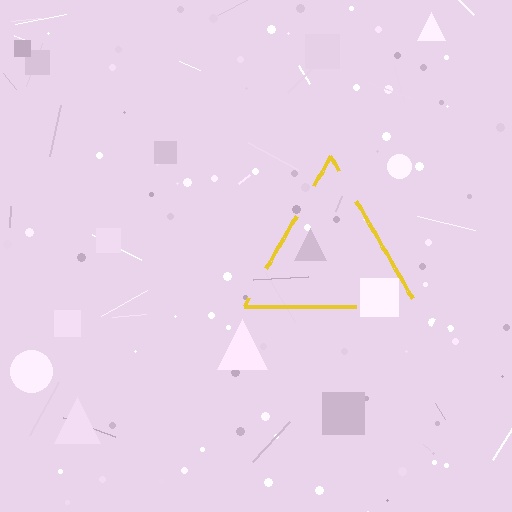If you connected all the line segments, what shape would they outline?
They would outline a triangle.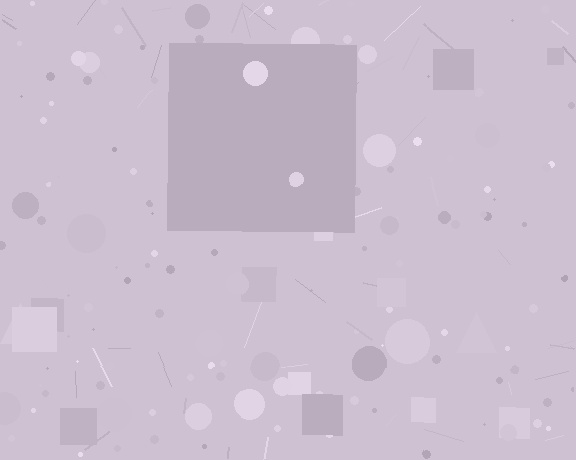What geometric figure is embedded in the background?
A square is embedded in the background.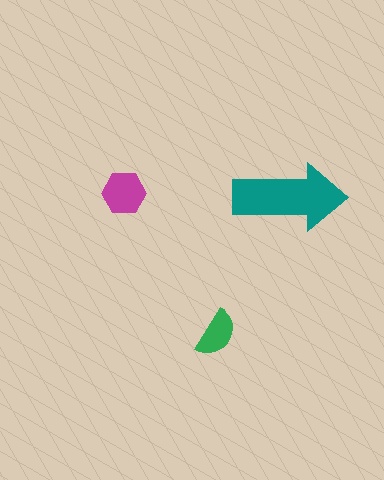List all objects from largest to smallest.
The teal arrow, the magenta hexagon, the green semicircle.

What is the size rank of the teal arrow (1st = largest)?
1st.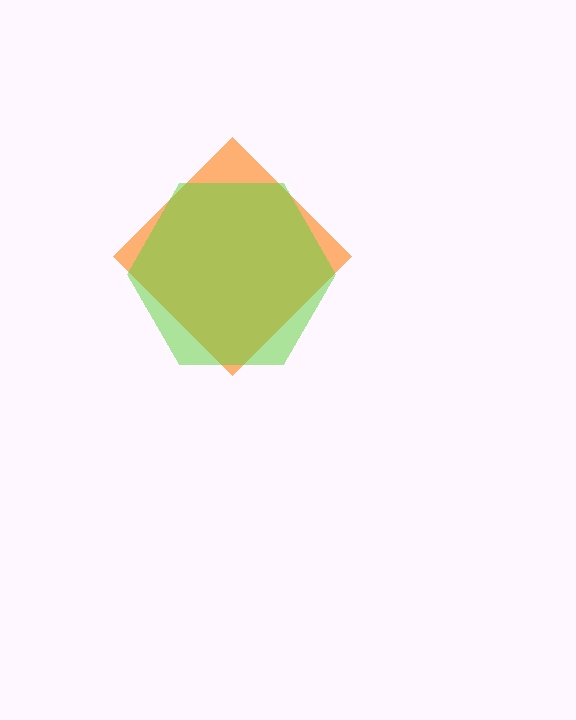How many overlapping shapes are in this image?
There are 2 overlapping shapes in the image.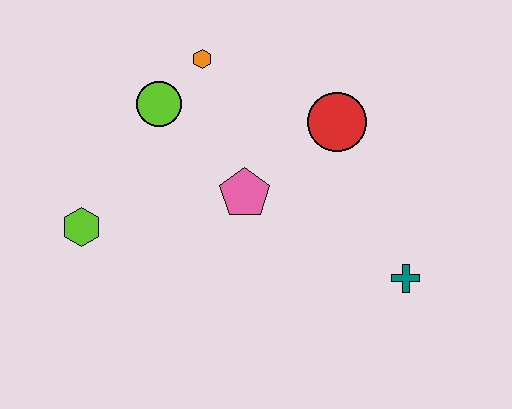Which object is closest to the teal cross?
The red circle is closest to the teal cross.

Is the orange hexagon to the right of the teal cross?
No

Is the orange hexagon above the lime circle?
Yes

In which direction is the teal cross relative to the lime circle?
The teal cross is to the right of the lime circle.